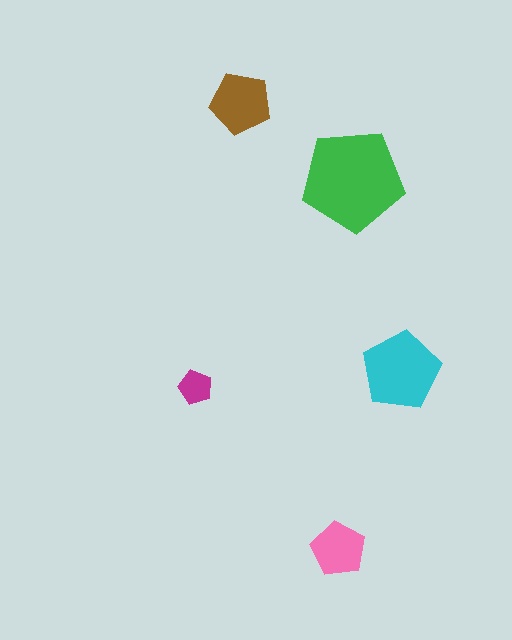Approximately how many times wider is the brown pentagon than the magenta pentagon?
About 2 times wider.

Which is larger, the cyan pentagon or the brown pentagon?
The cyan one.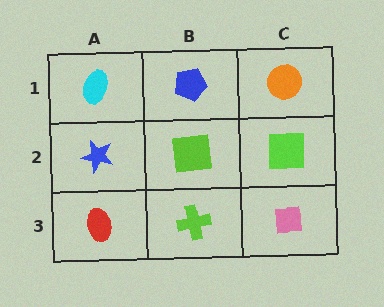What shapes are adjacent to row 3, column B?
A lime square (row 2, column B), a red ellipse (row 3, column A), a pink square (row 3, column C).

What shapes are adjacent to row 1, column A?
A blue star (row 2, column A), a blue pentagon (row 1, column B).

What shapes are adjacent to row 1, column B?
A lime square (row 2, column B), a cyan ellipse (row 1, column A), an orange circle (row 1, column C).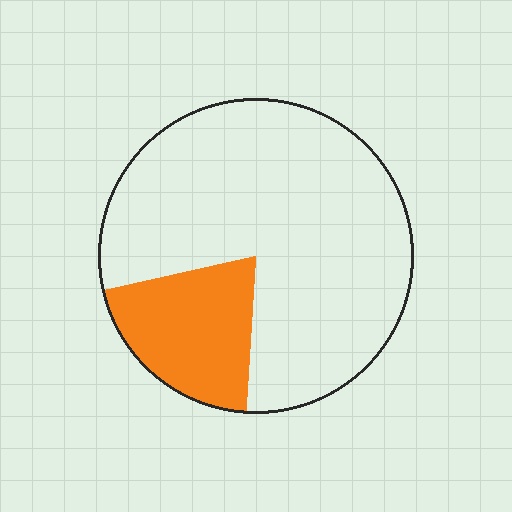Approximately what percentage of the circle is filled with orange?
Approximately 20%.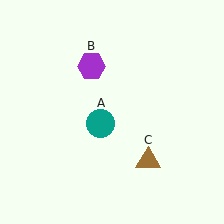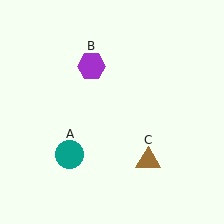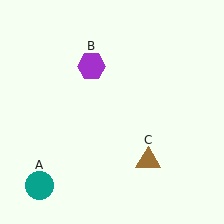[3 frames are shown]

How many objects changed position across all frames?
1 object changed position: teal circle (object A).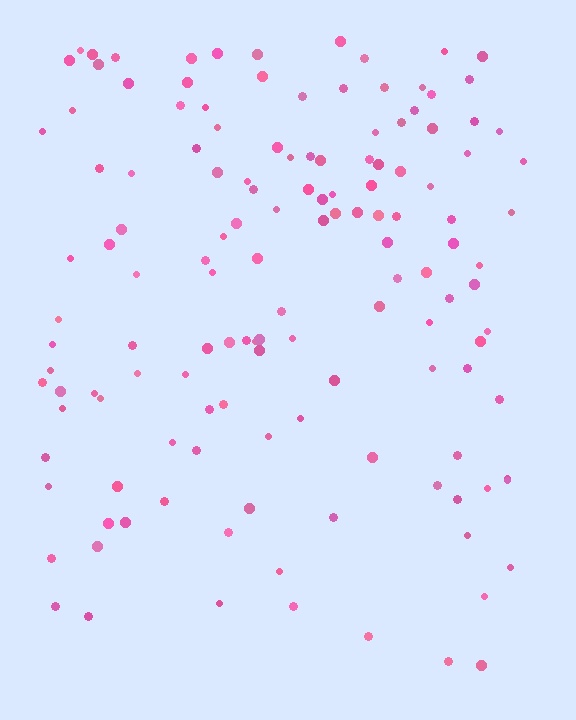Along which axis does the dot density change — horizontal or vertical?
Vertical.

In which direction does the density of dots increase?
From bottom to top, with the top side densest.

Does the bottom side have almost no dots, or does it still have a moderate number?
Still a moderate number, just noticeably fewer than the top.